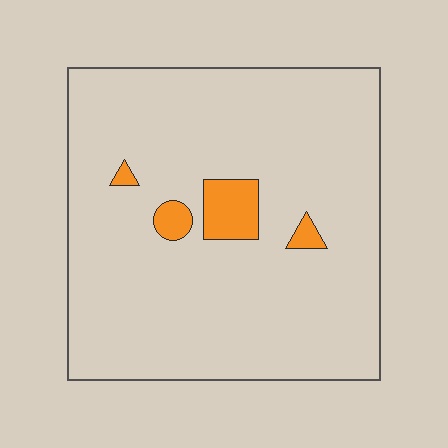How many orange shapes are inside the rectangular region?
4.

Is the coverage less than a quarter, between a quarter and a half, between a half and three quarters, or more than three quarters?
Less than a quarter.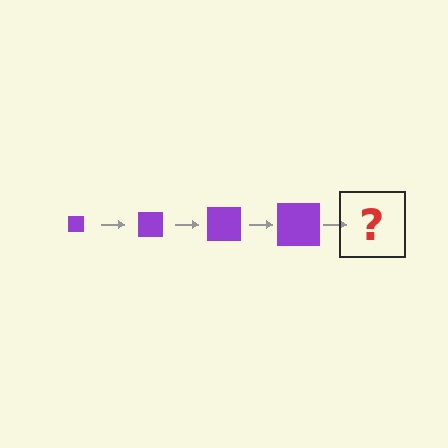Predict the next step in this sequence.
The next step is a purple square, larger than the previous one.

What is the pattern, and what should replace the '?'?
The pattern is that the square gets progressively larger each step. The '?' should be a purple square, larger than the previous one.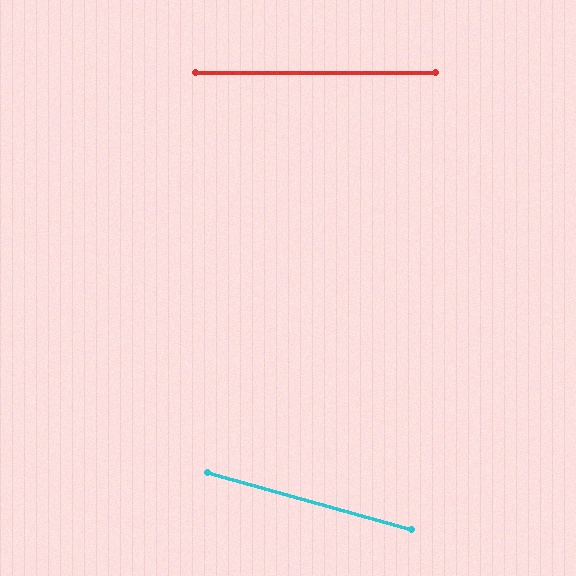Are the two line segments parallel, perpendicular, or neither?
Neither parallel nor perpendicular — they differ by about 16°.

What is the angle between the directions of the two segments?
Approximately 16 degrees.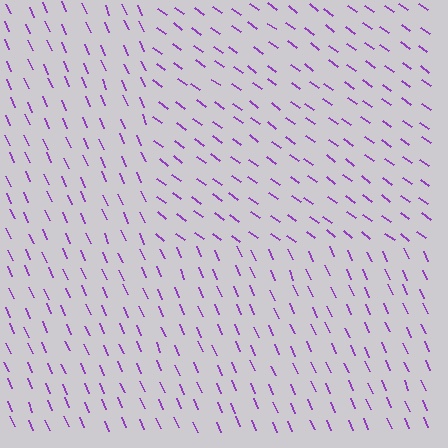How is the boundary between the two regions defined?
The boundary is defined purely by a change in line orientation (approximately 31 degrees difference). All lines are the same color and thickness.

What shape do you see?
I see a rectangle.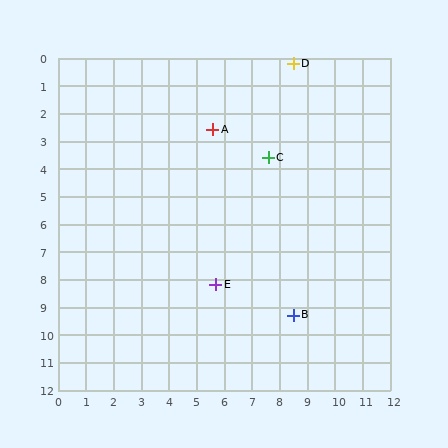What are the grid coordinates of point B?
Point B is at approximately (8.5, 9.3).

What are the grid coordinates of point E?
Point E is at approximately (5.7, 8.2).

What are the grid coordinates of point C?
Point C is at approximately (7.6, 3.6).